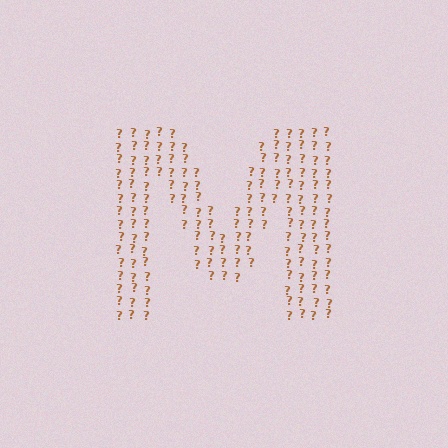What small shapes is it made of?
It is made of small question marks.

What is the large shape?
The large shape is the letter M.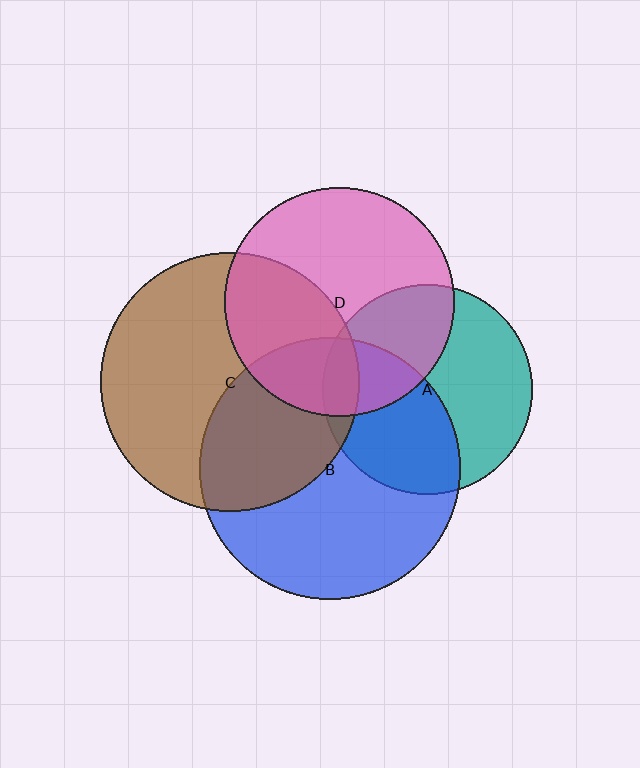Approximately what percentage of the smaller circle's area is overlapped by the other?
Approximately 25%.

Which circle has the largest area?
Circle B (blue).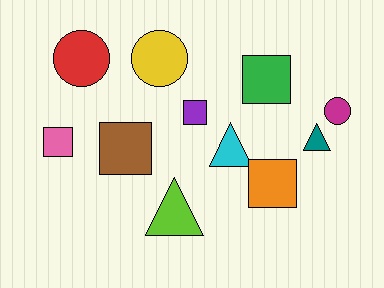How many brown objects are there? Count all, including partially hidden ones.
There is 1 brown object.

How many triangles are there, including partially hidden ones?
There are 3 triangles.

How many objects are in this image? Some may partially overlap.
There are 11 objects.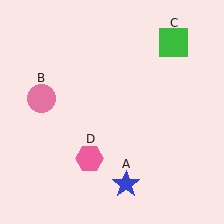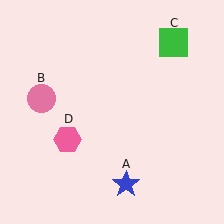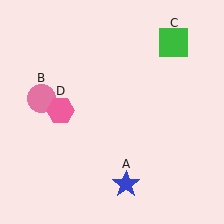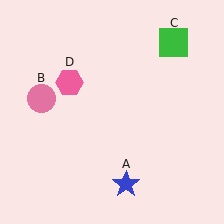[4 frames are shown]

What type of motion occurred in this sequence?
The pink hexagon (object D) rotated clockwise around the center of the scene.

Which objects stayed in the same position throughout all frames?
Blue star (object A) and pink circle (object B) and green square (object C) remained stationary.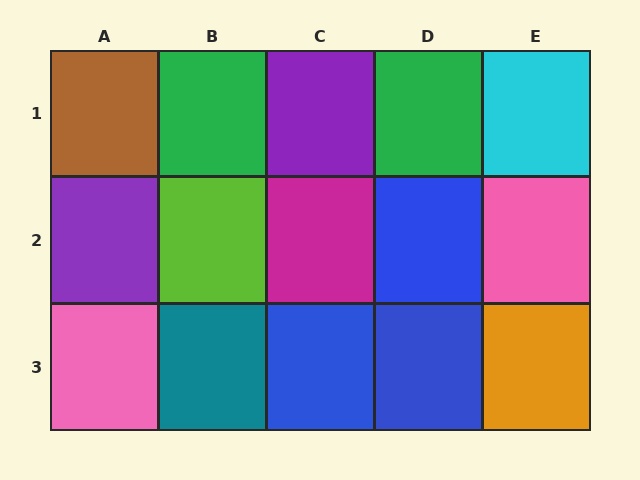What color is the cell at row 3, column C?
Blue.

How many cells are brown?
1 cell is brown.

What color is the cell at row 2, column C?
Magenta.